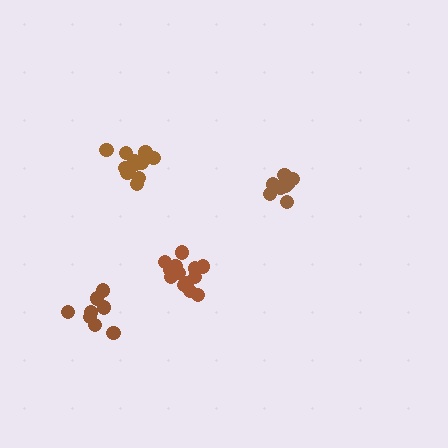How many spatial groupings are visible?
There are 4 spatial groupings.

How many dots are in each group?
Group 1: 13 dots, Group 2: 8 dots, Group 3: 8 dots, Group 4: 11 dots (40 total).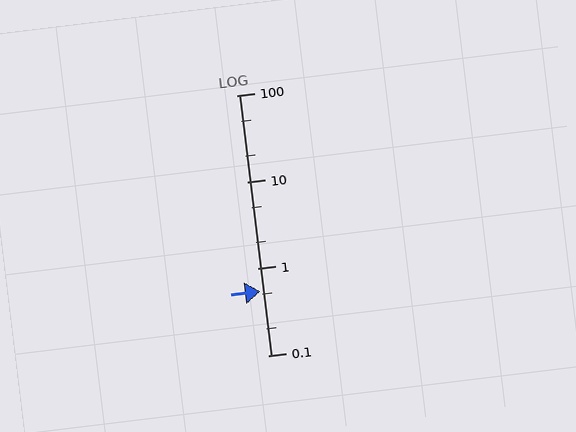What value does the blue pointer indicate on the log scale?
The pointer indicates approximately 0.55.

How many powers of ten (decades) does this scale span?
The scale spans 3 decades, from 0.1 to 100.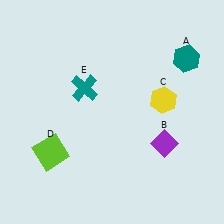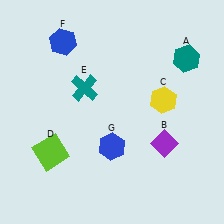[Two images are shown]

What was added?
A blue hexagon (F), a blue hexagon (G) were added in Image 2.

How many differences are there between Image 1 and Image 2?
There are 2 differences between the two images.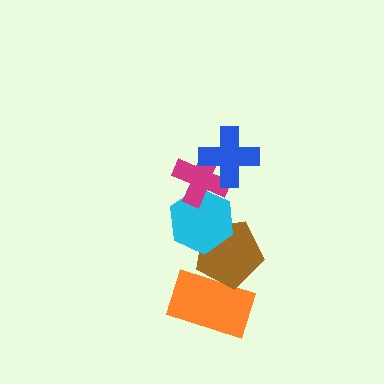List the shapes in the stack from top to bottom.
From top to bottom: the blue cross, the magenta cross, the cyan hexagon, the brown pentagon, the orange rectangle.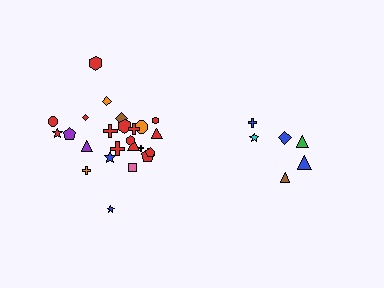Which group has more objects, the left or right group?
The left group.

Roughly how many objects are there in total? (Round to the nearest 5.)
Roughly 30 objects in total.